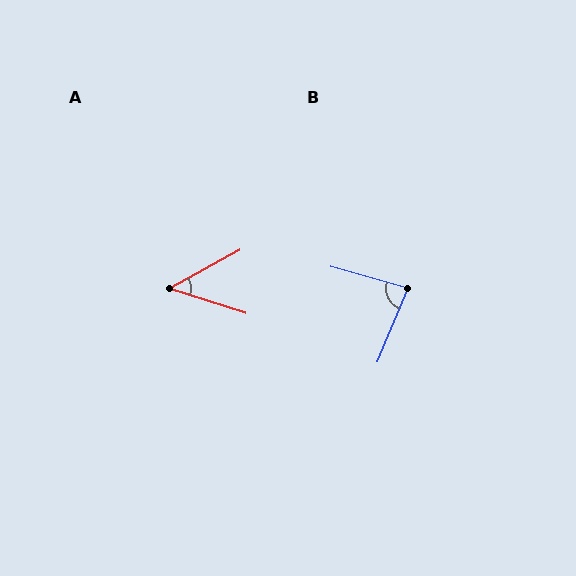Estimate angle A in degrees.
Approximately 46 degrees.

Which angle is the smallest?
A, at approximately 46 degrees.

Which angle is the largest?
B, at approximately 84 degrees.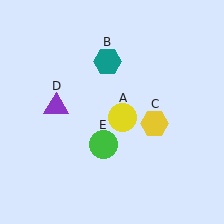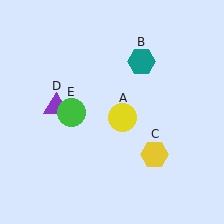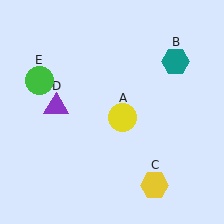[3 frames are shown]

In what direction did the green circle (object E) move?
The green circle (object E) moved up and to the left.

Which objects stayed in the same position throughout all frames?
Yellow circle (object A) and purple triangle (object D) remained stationary.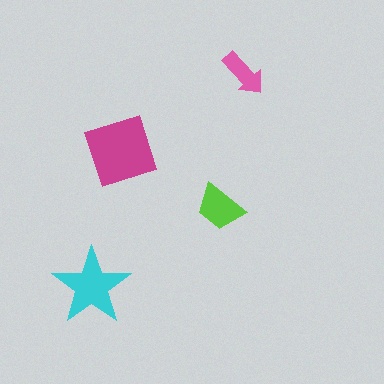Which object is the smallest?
The pink arrow.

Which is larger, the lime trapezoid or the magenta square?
The magenta square.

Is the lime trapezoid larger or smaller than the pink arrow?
Larger.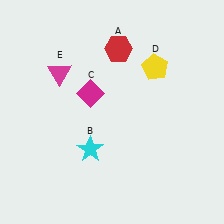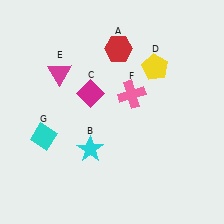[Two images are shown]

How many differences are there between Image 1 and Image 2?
There are 2 differences between the two images.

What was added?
A pink cross (F), a cyan diamond (G) were added in Image 2.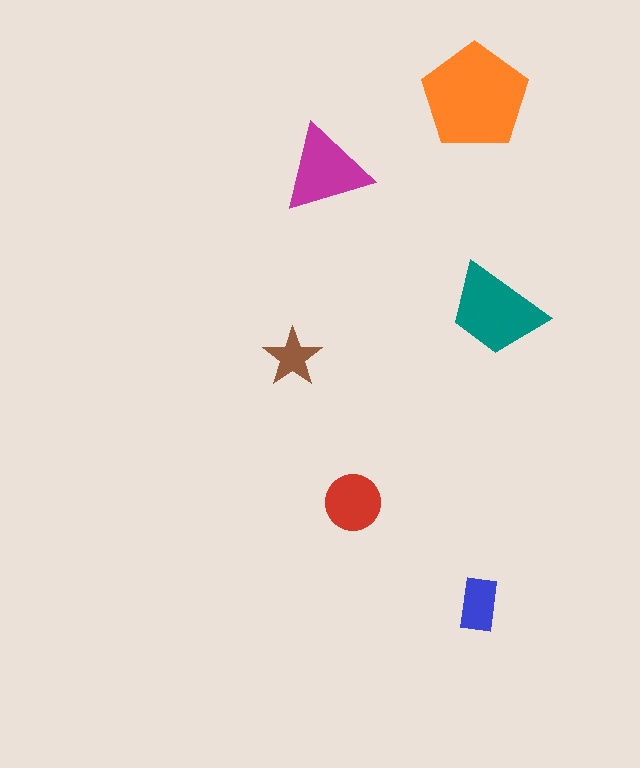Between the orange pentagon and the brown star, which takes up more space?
The orange pentagon.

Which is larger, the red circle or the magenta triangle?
The magenta triangle.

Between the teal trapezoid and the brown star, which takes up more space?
The teal trapezoid.